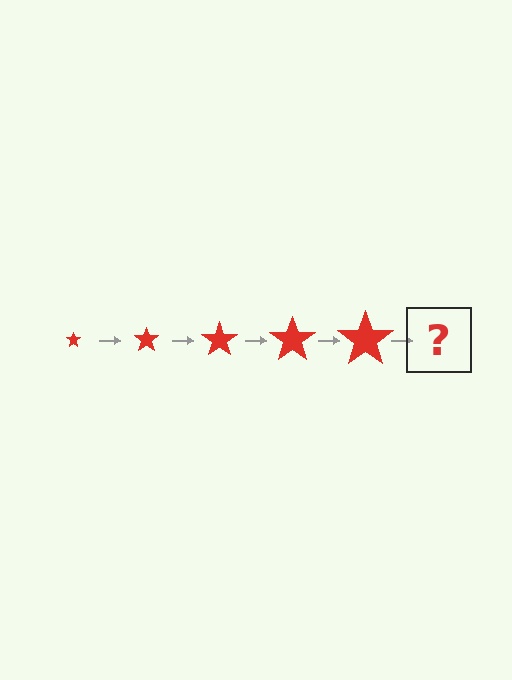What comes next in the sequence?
The next element should be a red star, larger than the previous one.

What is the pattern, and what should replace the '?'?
The pattern is that the star gets progressively larger each step. The '?' should be a red star, larger than the previous one.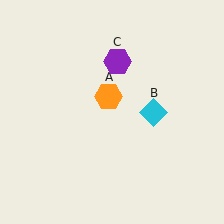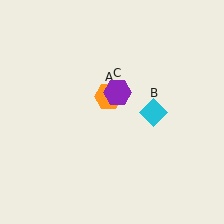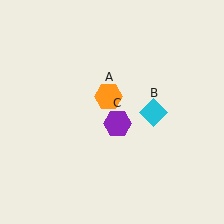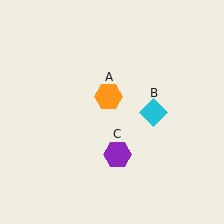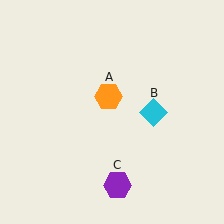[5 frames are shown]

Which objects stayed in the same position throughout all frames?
Orange hexagon (object A) and cyan diamond (object B) remained stationary.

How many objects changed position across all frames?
1 object changed position: purple hexagon (object C).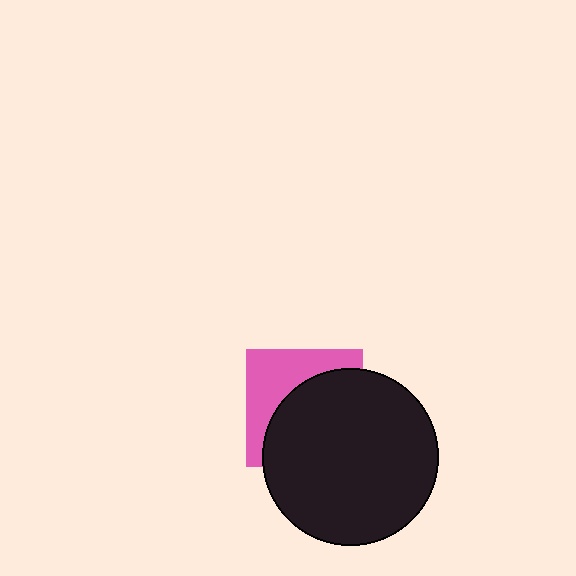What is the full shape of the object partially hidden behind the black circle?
The partially hidden object is a pink square.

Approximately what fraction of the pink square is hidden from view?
Roughly 60% of the pink square is hidden behind the black circle.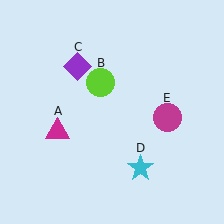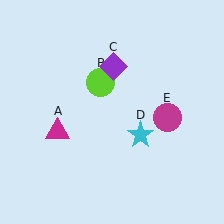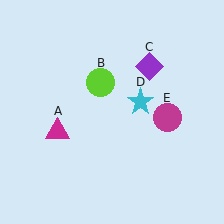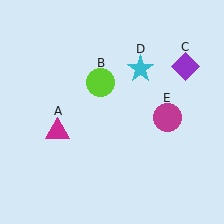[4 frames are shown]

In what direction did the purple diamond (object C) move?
The purple diamond (object C) moved right.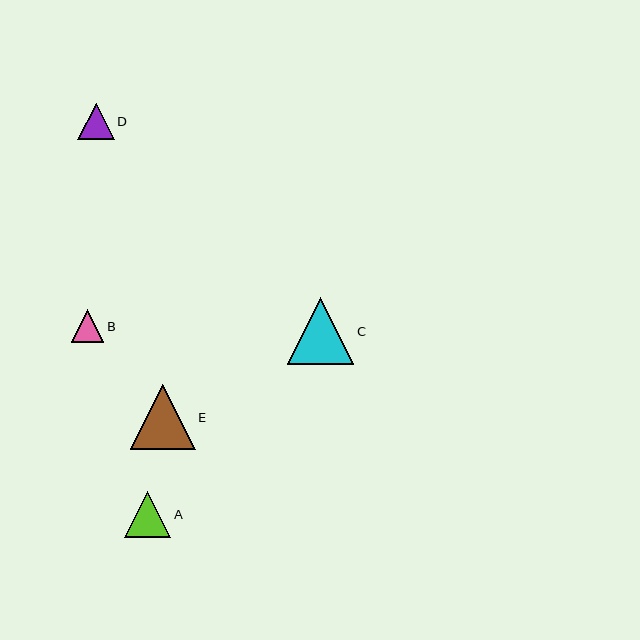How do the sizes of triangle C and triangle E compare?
Triangle C and triangle E are approximately the same size.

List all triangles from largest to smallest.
From largest to smallest: C, E, A, D, B.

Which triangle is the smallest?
Triangle B is the smallest with a size of approximately 33 pixels.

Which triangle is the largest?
Triangle C is the largest with a size of approximately 66 pixels.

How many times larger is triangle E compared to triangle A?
Triangle E is approximately 1.4 times the size of triangle A.